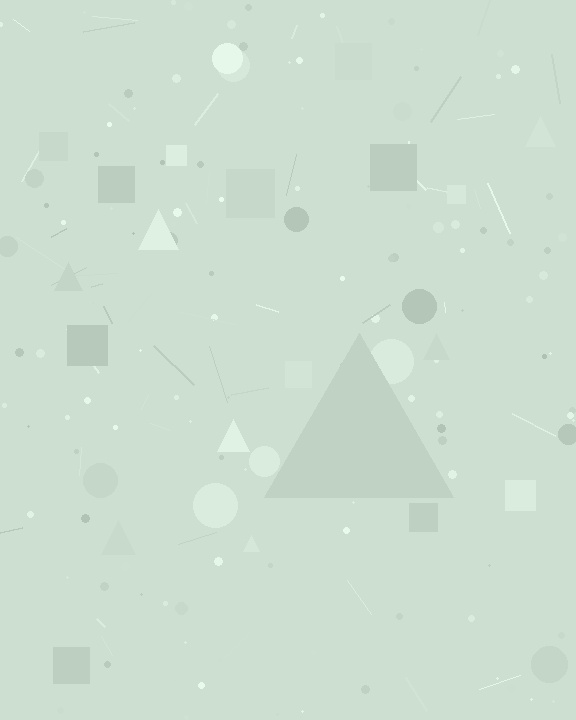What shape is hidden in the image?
A triangle is hidden in the image.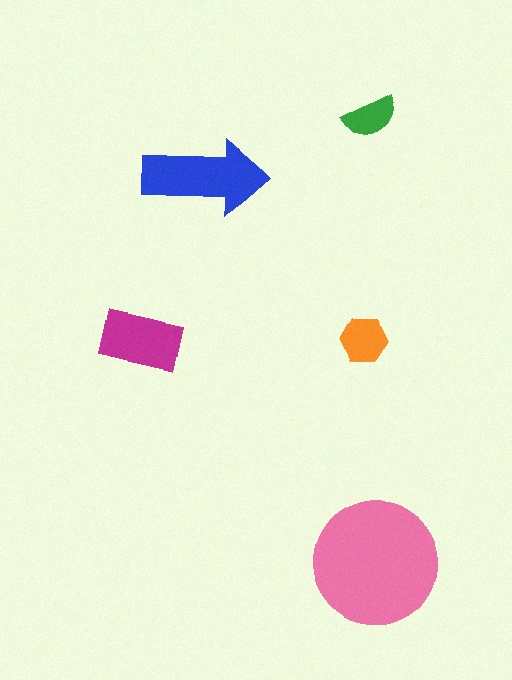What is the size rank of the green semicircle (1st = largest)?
5th.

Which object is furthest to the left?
The magenta rectangle is leftmost.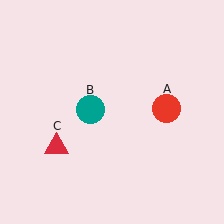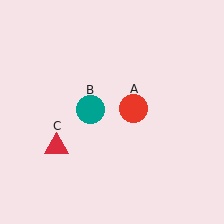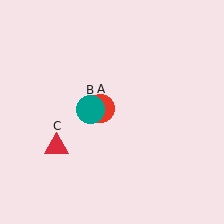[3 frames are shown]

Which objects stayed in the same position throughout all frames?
Teal circle (object B) and red triangle (object C) remained stationary.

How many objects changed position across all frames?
1 object changed position: red circle (object A).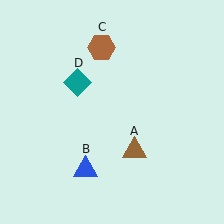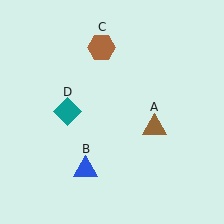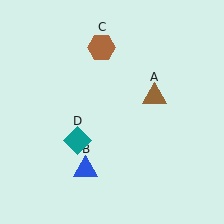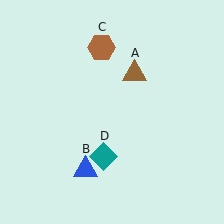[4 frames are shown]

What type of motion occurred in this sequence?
The brown triangle (object A), teal diamond (object D) rotated counterclockwise around the center of the scene.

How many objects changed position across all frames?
2 objects changed position: brown triangle (object A), teal diamond (object D).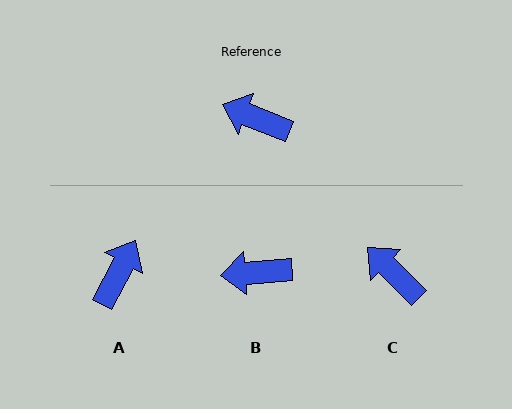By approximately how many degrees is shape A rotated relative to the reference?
Approximately 97 degrees clockwise.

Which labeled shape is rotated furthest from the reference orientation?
A, about 97 degrees away.